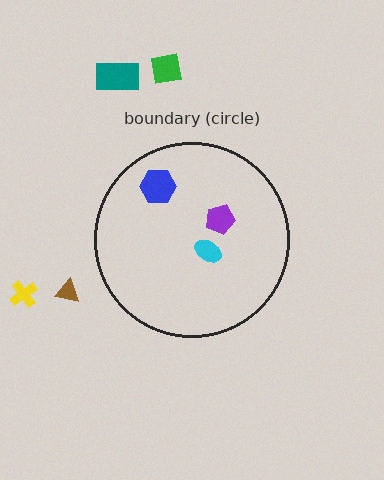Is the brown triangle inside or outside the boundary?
Outside.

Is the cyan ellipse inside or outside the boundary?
Inside.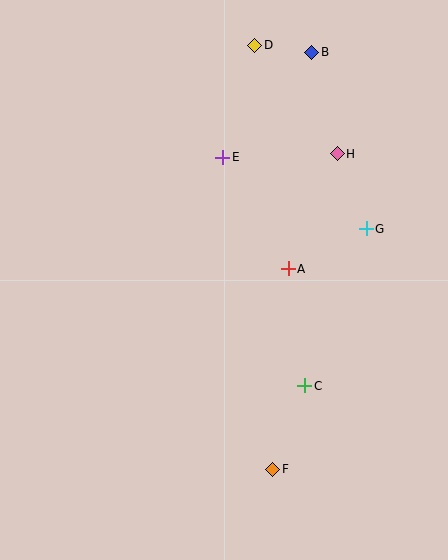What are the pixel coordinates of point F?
Point F is at (273, 469).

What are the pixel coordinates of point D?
Point D is at (255, 45).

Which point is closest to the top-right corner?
Point B is closest to the top-right corner.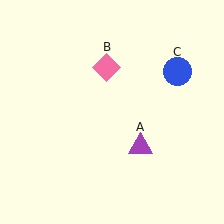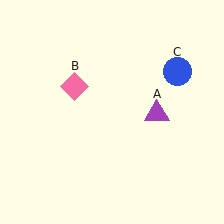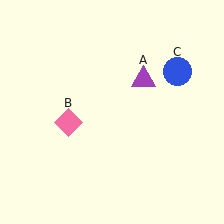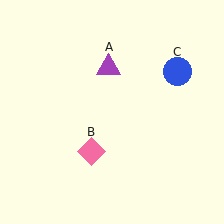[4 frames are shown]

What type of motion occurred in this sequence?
The purple triangle (object A), pink diamond (object B) rotated counterclockwise around the center of the scene.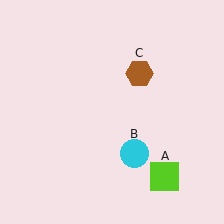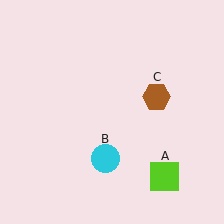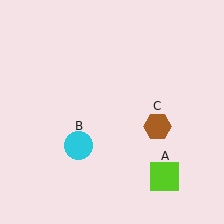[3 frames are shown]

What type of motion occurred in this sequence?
The cyan circle (object B), brown hexagon (object C) rotated clockwise around the center of the scene.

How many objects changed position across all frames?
2 objects changed position: cyan circle (object B), brown hexagon (object C).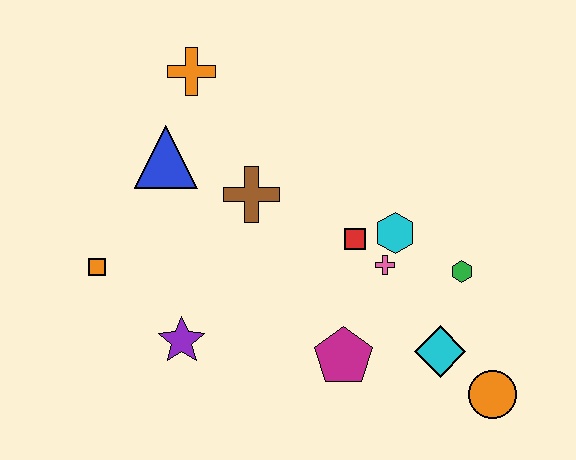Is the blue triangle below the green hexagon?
No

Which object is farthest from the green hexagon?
The orange square is farthest from the green hexagon.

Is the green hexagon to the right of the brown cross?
Yes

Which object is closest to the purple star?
The orange square is closest to the purple star.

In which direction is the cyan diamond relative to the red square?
The cyan diamond is below the red square.